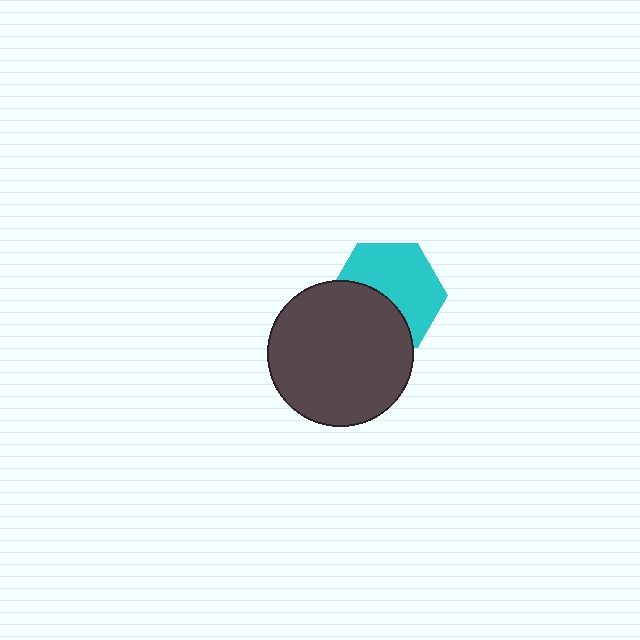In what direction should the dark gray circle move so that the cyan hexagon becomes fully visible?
The dark gray circle should move down. That is the shortest direction to clear the overlap and leave the cyan hexagon fully visible.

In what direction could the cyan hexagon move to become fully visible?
The cyan hexagon could move up. That would shift it out from behind the dark gray circle entirely.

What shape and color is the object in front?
The object in front is a dark gray circle.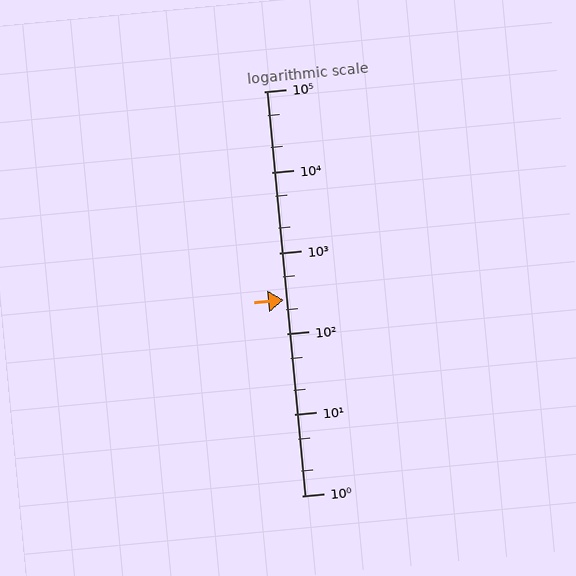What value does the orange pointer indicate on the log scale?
The pointer indicates approximately 260.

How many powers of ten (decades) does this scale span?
The scale spans 5 decades, from 1 to 100000.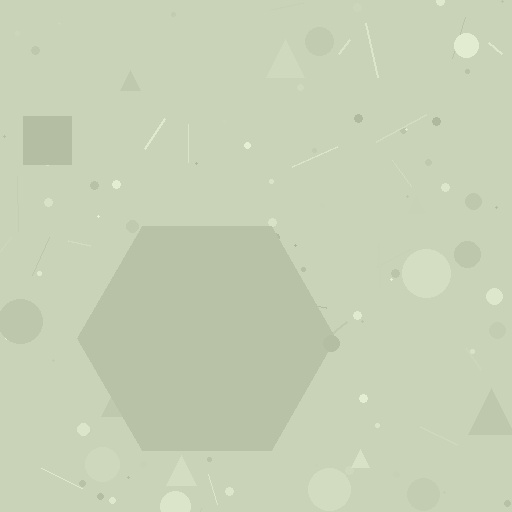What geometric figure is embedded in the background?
A hexagon is embedded in the background.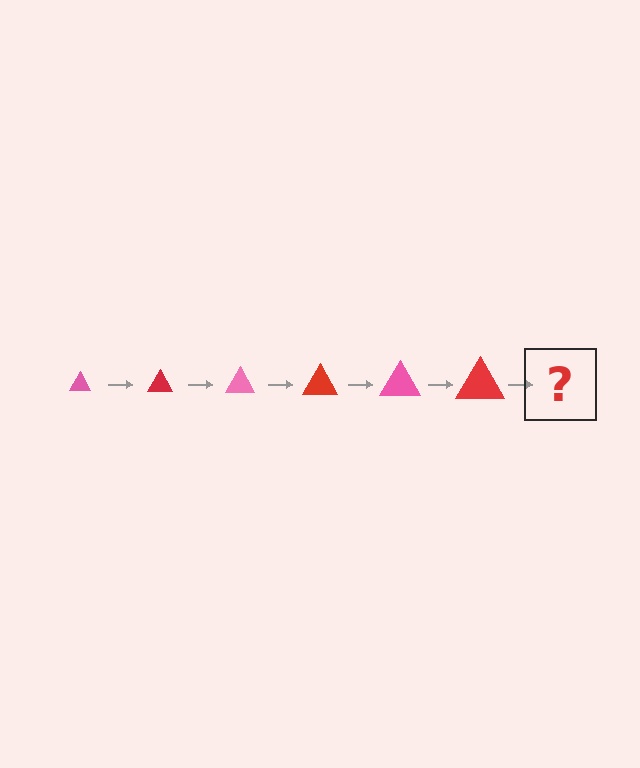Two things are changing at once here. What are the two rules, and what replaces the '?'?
The two rules are that the triangle grows larger each step and the color cycles through pink and red. The '?' should be a pink triangle, larger than the previous one.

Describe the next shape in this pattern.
It should be a pink triangle, larger than the previous one.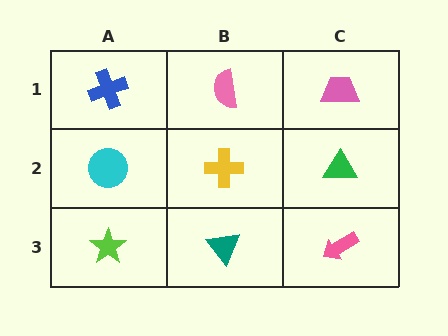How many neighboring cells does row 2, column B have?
4.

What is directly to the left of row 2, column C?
A yellow cross.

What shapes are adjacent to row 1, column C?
A green triangle (row 2, column C), a pink semicircle (row 1, column B).